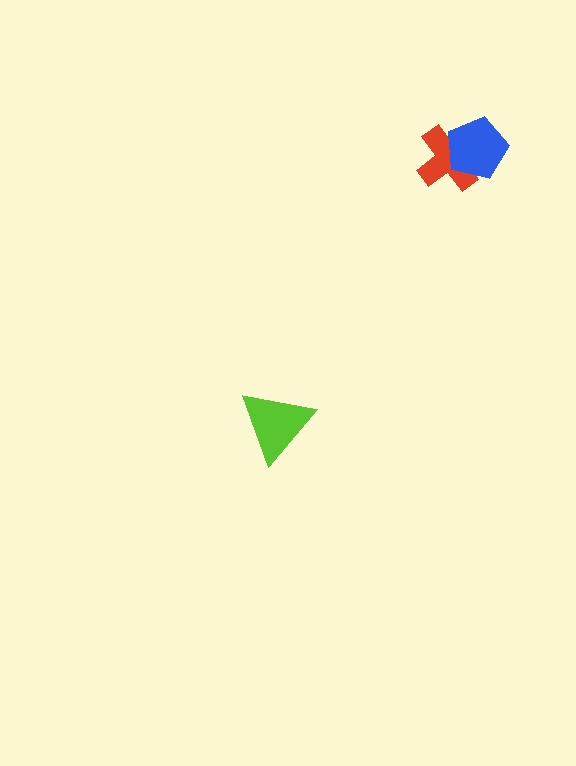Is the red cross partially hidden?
Yes, it is partially covered by another shape.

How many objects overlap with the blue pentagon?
1 object overlaps with the blue pentagon.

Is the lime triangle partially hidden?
No, no other shape covers it.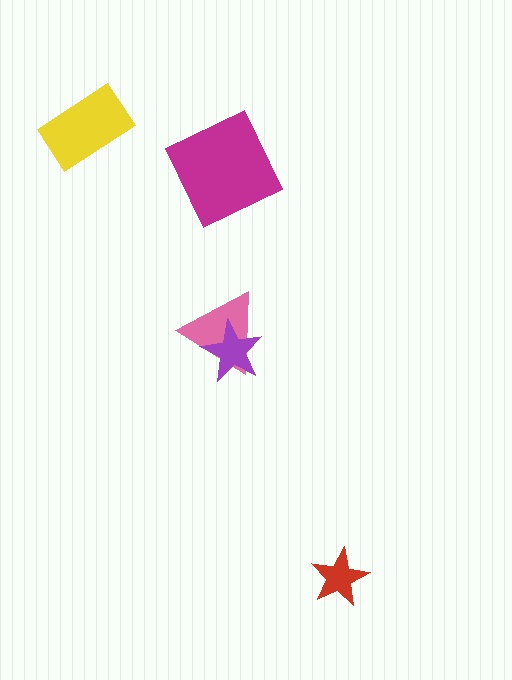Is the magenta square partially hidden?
No, no other shape covers it.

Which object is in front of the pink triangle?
The purple star is in front of the pink triangle.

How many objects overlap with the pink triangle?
1 object overlaps with the pink triangle.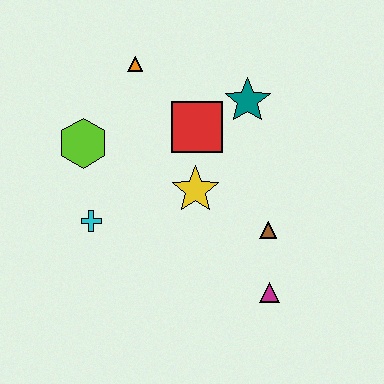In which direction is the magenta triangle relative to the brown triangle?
The magenta triangle is below the brown triangle.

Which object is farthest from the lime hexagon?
The magenta triangle is farthest from the lime hexagon.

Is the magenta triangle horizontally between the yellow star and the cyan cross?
No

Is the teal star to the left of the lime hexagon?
No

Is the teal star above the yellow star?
Yes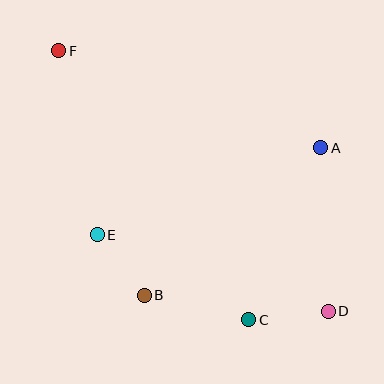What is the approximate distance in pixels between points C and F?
The distance between C and F is approximately 329 pixels.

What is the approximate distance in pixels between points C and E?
The distance between C and E is approximately 174 pixels.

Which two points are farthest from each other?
Points D and F are farthest from each other.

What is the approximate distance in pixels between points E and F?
The distance between E and F is approximately 188 pixels.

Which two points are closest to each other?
Points B and E are closest to each other.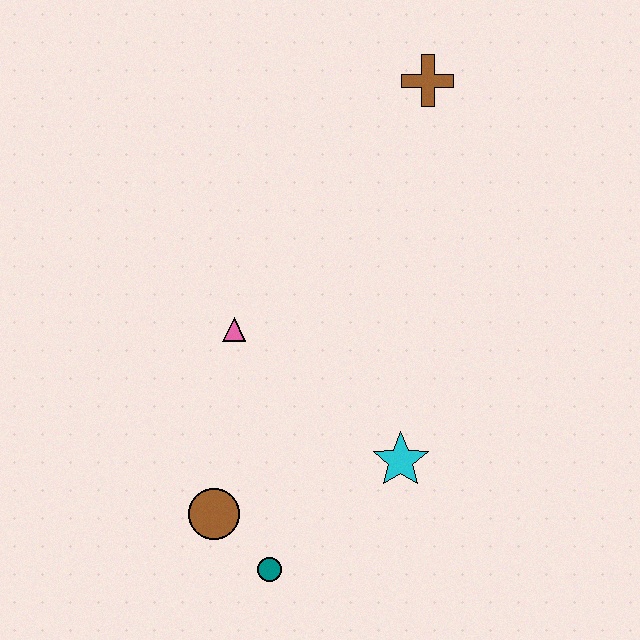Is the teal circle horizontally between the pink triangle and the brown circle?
No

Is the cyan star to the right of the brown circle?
Yes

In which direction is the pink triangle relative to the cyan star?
The pink triangle is to the left of the cyan star.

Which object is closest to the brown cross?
The pink triangle is closest to the brown cross.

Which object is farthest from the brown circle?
The brown cross is farthest from the brown circle.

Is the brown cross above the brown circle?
Yes